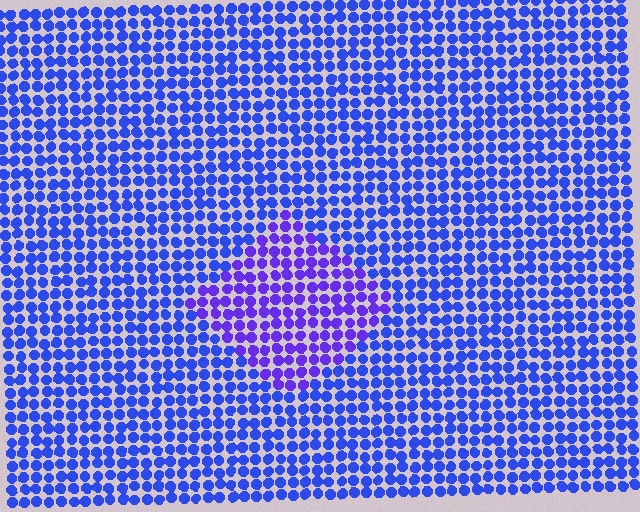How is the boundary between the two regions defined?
The boundary is defined purely by a slight shift in hue (about 28 degrees). Spacing, size, and orientation are identical on both sides.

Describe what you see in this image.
The image is filled with small blue elements in a uniform arrangement. A diamond-shaped region is visible where the elements are tinted to a slightly different hue, forming a subtle color boundary.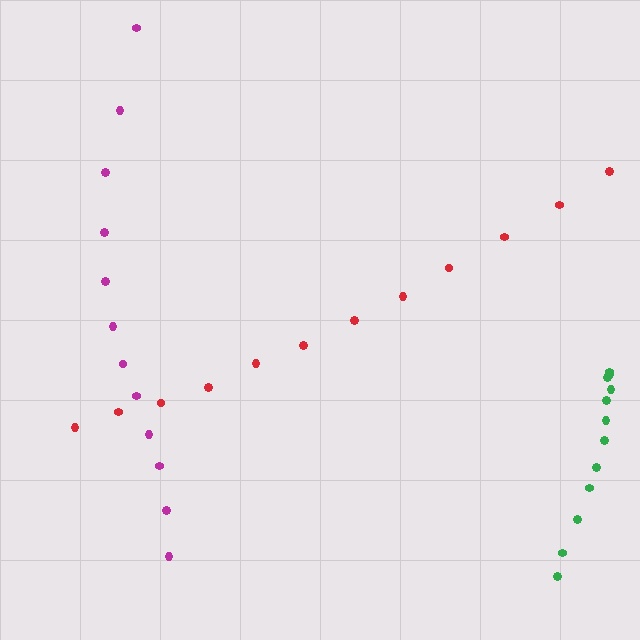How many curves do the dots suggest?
There are 3 distinct paths.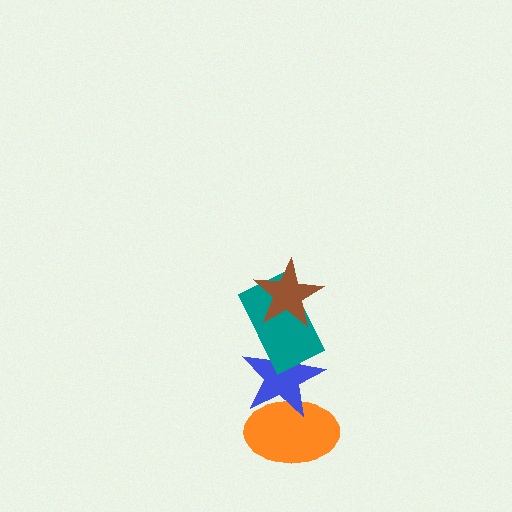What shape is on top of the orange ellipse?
The blue star is on top of the orange ellipse.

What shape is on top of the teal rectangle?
The brown star is on top of the teal rectangle.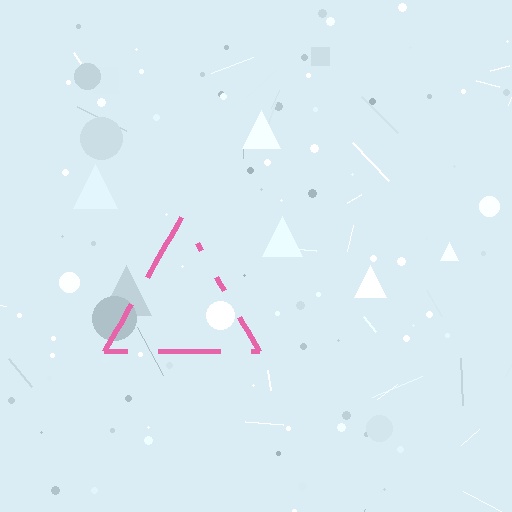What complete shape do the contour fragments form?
The contour fragments form a triangle.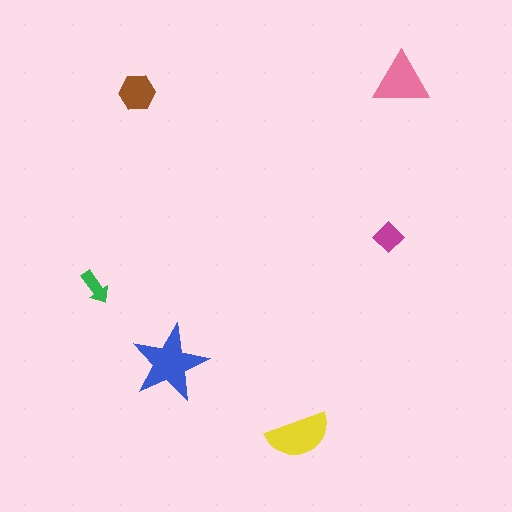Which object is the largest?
The blue star.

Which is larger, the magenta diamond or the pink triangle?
The pink triangle.